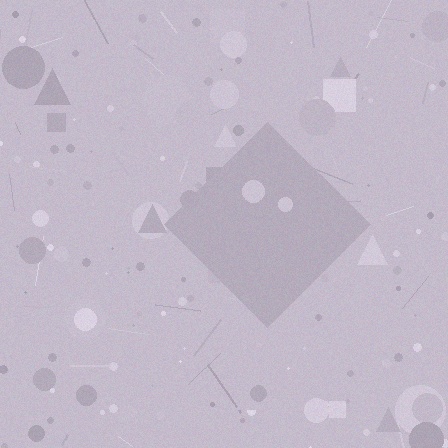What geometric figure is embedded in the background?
A diamond is embedded in the background.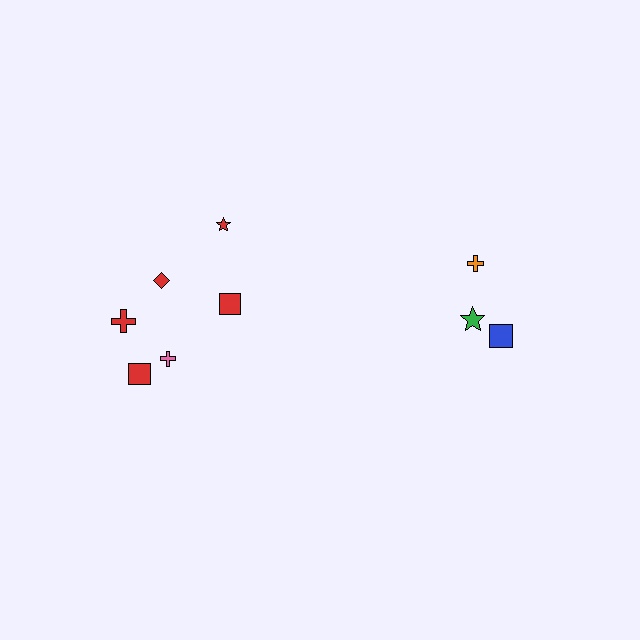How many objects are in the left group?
There are 6 objects.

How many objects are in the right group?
There are 3 objects.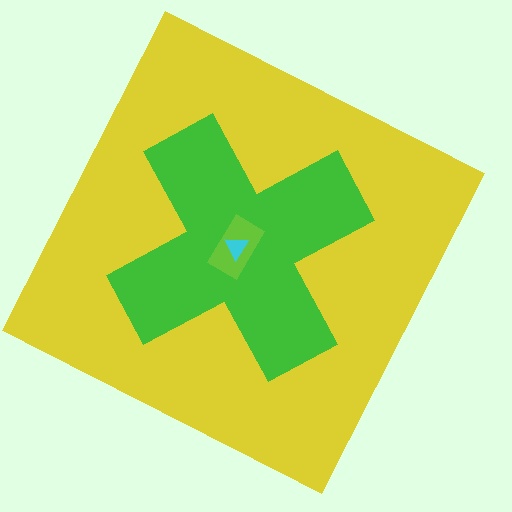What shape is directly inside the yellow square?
The green cross.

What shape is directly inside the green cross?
The lime rectangle.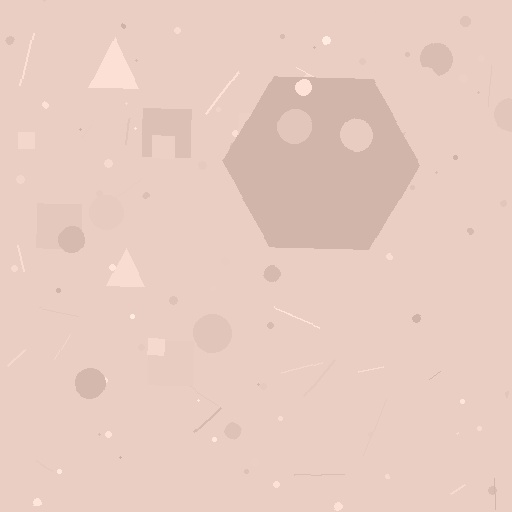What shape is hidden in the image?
A hexagon is hidden in the image.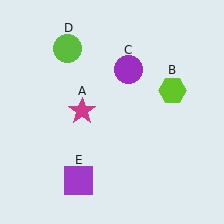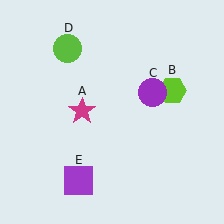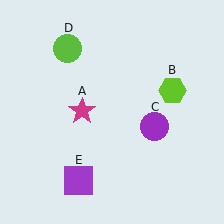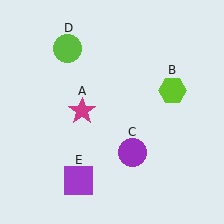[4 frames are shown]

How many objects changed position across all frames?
1 object changed position: purple circle (object C).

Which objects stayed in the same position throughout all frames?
Magenta star (object A) and lime hexagon (object B) and lime circle (object D) and purple square (object E) remained stationary.